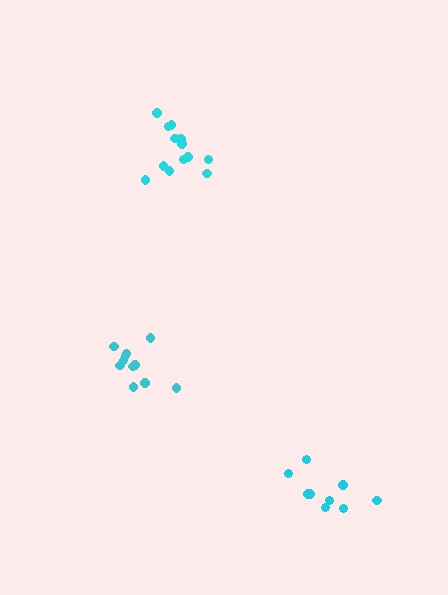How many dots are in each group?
Group 1: 11 dots, Group 2: 9 dots, Group 3: 13 dots (33 total).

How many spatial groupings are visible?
There are 3 spatial groupings.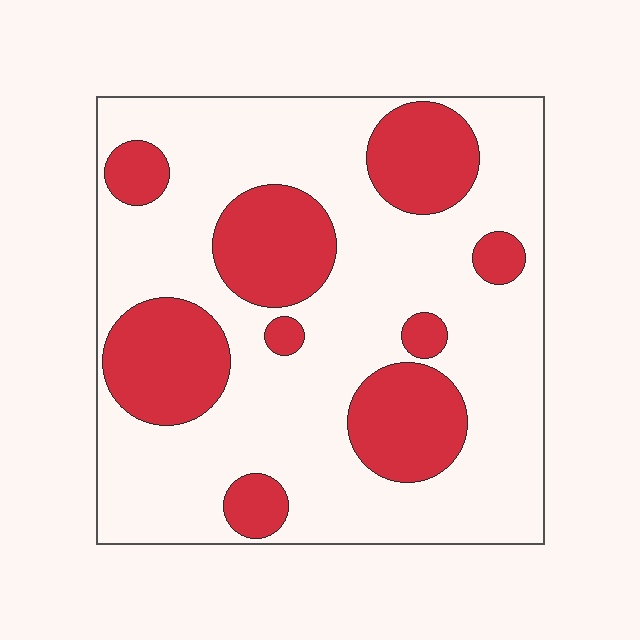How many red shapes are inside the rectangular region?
9.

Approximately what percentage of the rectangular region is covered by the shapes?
Approximately 30%.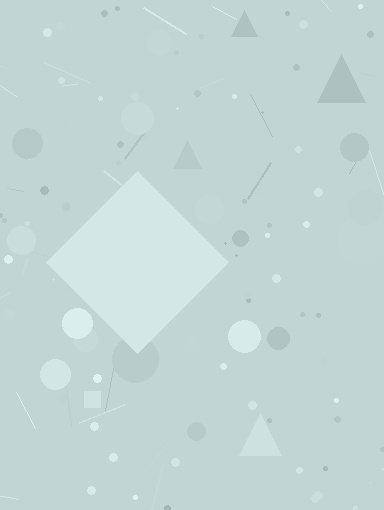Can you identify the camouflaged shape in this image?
The camouflaged shape is a diamond.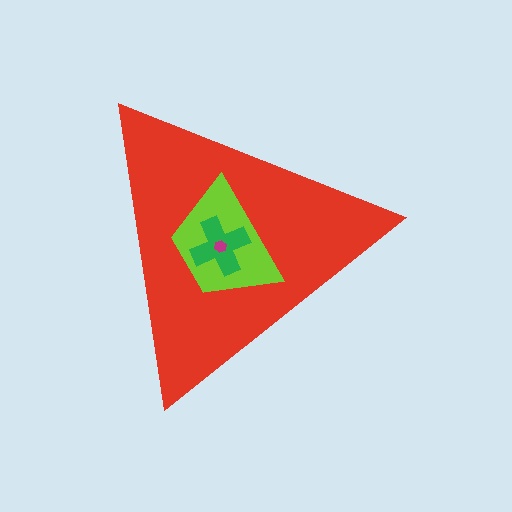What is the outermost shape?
The red triangle.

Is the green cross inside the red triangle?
Yes.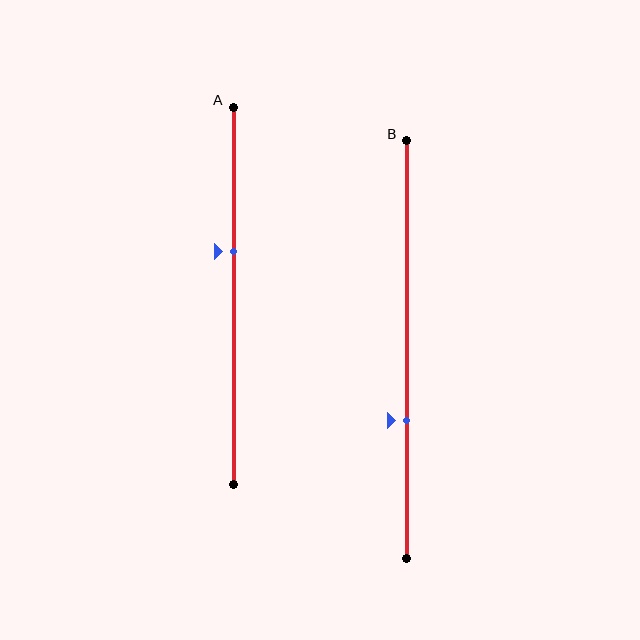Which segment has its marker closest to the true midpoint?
Segment A has its marker closest to the true midpoint.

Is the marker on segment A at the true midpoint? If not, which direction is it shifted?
No, the marker on segment A is shifted upward by about 12% of the segment length.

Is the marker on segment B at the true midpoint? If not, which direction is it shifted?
No, the marker on segment B is shifted downward by about 17% of the segment length.